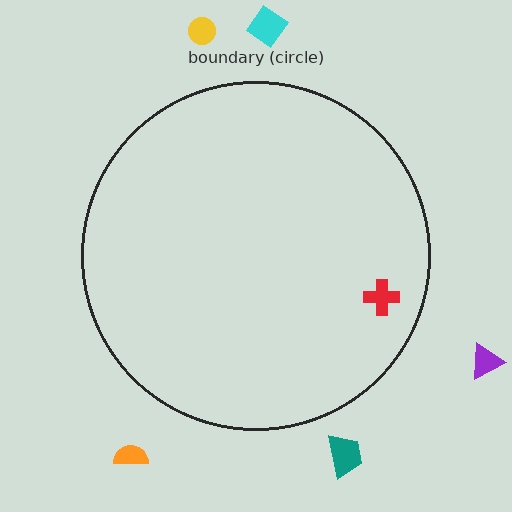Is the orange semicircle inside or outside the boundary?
Outside.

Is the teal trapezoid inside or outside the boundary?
Outside.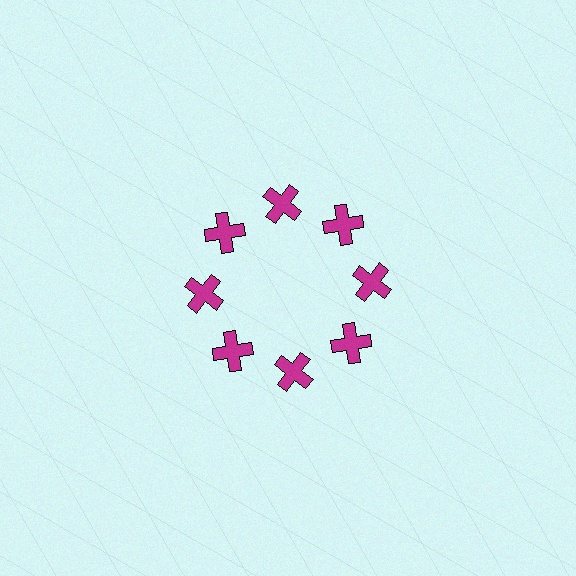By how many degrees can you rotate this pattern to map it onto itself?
The pattern maps onto itself every 45 degrees of rotation.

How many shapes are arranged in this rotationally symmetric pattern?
There are 8 shapes, arranged in 8 groups of 1.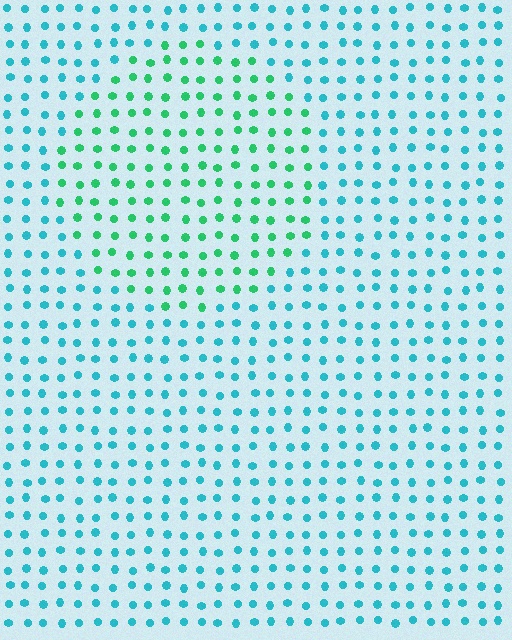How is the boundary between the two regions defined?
The boundary is defined purely by a slight shift in hue (about 40 degrees). Spacing, size, and orientation are identical on both sides.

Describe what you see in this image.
The image is filled with small cyan elements in a uniform arrangement. A circle-shaped region is visible where the elements are tinted to a slightly different hue, forming a subtle color boundary.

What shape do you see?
I see a circle.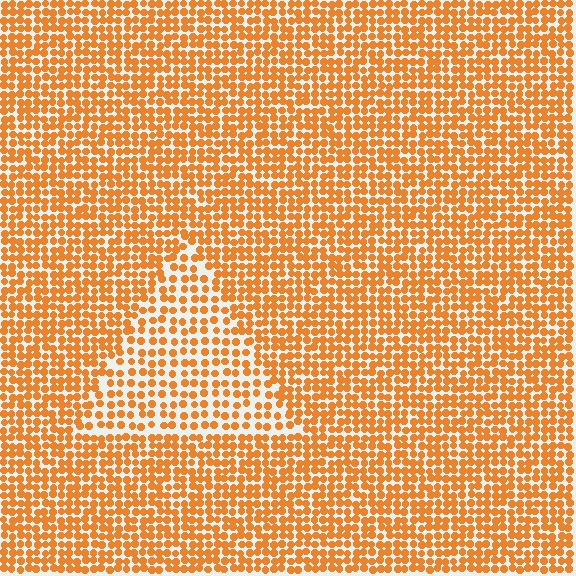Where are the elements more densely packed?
The elements are more densely packed outside the triangle boundary.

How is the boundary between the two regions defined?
The boundary is defined by a change in element density (approximately 1.6x ratio). All elements are the same color, size, and shape.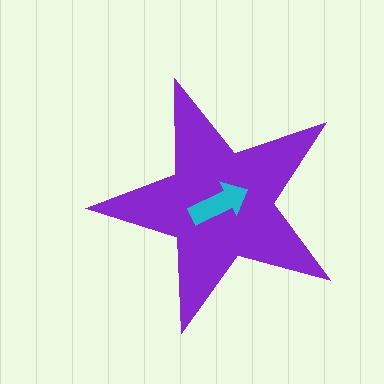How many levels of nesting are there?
2.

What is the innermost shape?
The cyan arrow.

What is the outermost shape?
The purple star.